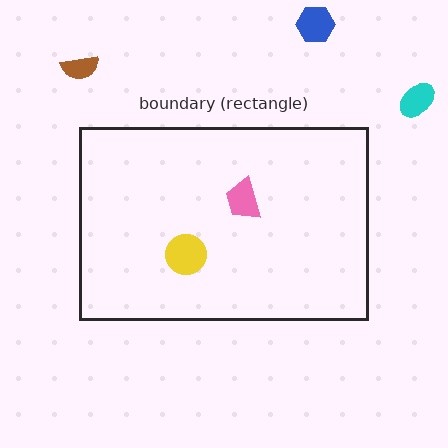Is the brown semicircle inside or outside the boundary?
Outside.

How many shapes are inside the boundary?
2 inside, 3 outside.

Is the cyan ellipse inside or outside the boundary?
Outside.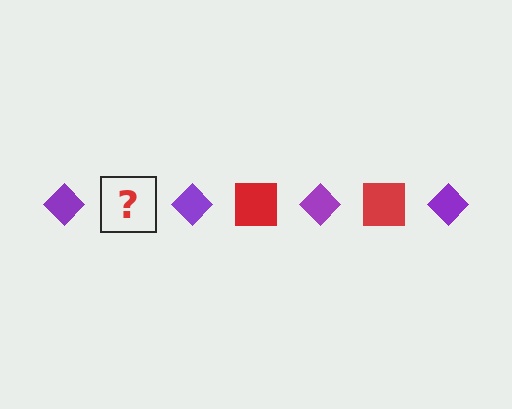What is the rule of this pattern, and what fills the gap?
The rule is that the pattern alternates between purple diamond and red square. The gap should be filled with a red square.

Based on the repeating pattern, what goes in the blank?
The blank should be a red square.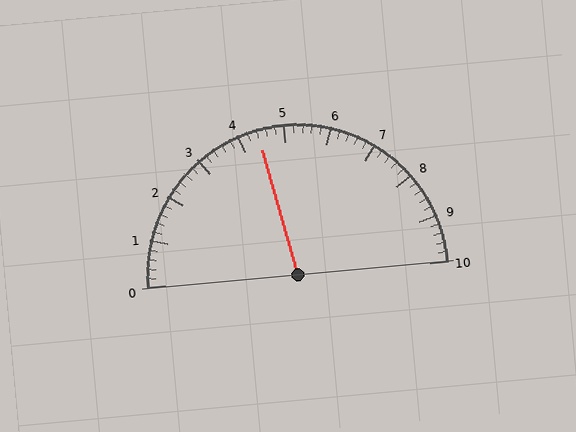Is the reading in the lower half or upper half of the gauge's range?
The reading is in the lower half of the range (0 to 10).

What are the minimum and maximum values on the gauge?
The gauge ranges from 0 to 10.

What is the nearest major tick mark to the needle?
The nearest major tick mark is 4.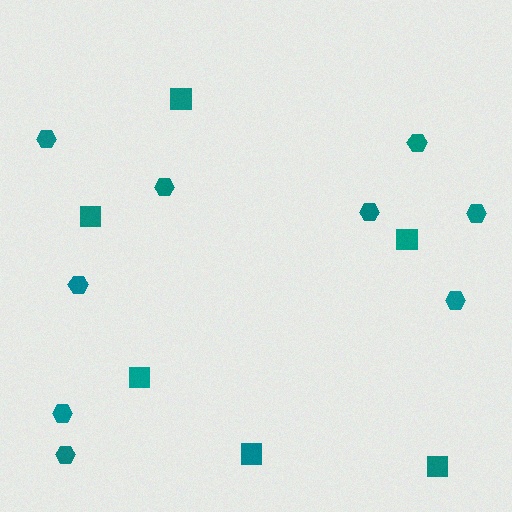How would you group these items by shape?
There are 2 groups: one group of hexagons (9) and one group of squares (6).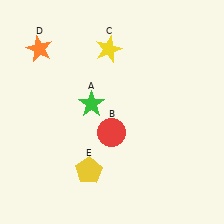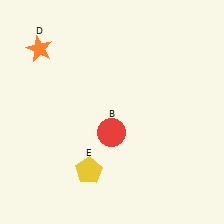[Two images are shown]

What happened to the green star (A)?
The green star (A) was removed in Image 2. It was in the top-left area of Image 1.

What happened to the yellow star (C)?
The yellow star (C) was removed in Image 2. It was in the top-left area of Image 1.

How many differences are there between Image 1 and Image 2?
There are 2 differences between the two images.